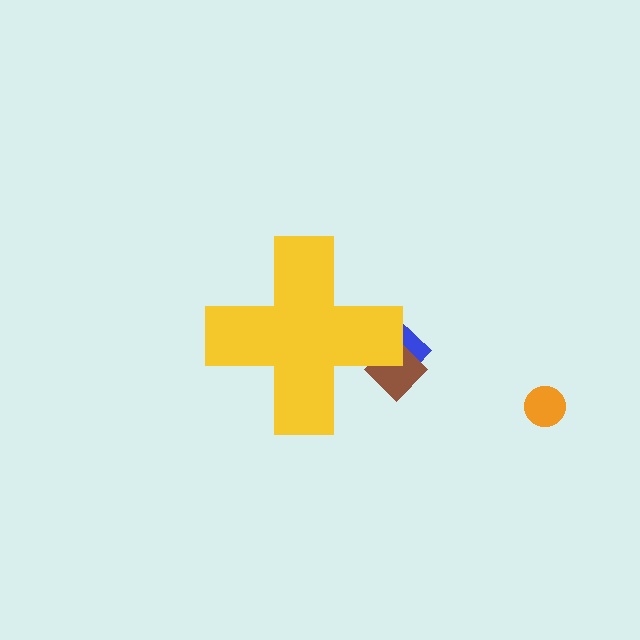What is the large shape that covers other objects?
A yellow cross.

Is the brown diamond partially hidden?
Yes, the brown diamond is partially hidden behind the yellow cross.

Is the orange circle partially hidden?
No, the orange circle is fully visible.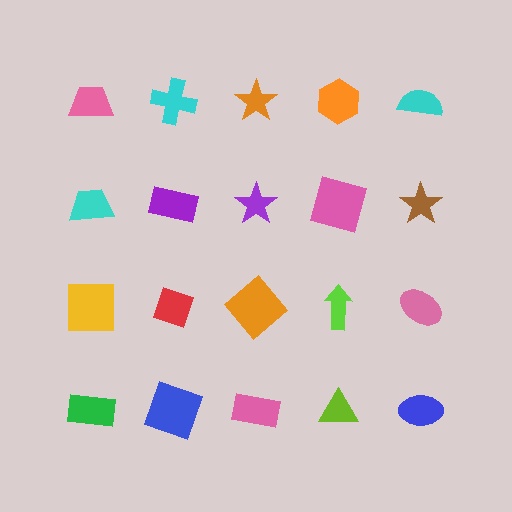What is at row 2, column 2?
A purple rectangle.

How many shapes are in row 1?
5 shapes.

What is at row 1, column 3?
An orange star.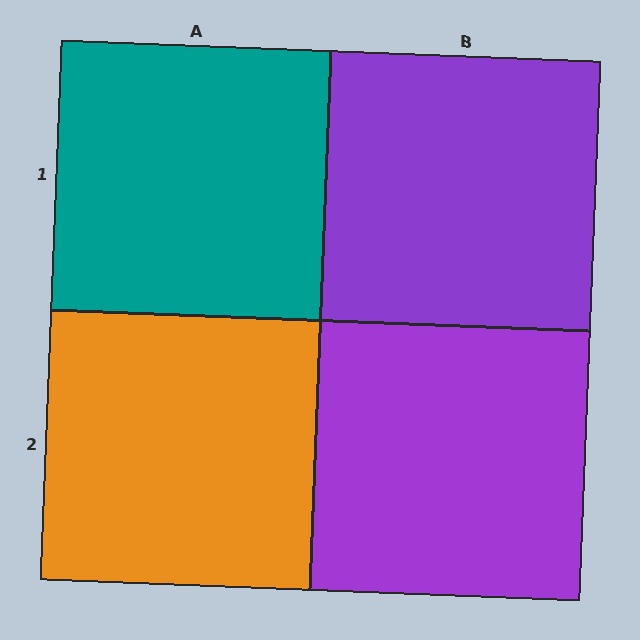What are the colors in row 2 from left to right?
Orange, purple.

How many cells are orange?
1 cell is orange.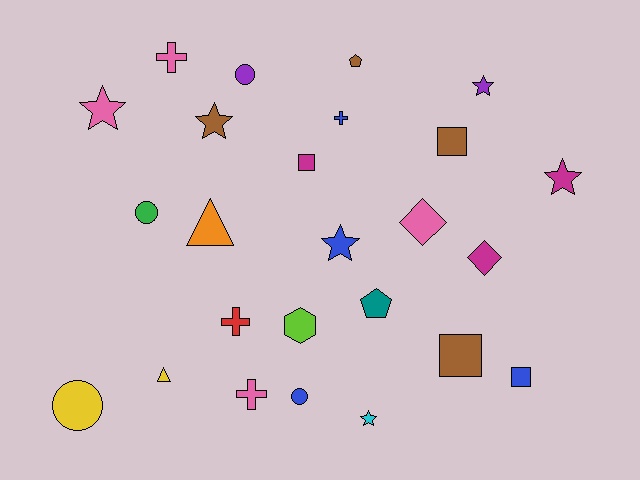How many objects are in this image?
There are 25 objects.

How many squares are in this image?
There are 4 squares.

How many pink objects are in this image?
There are 4 pink objects.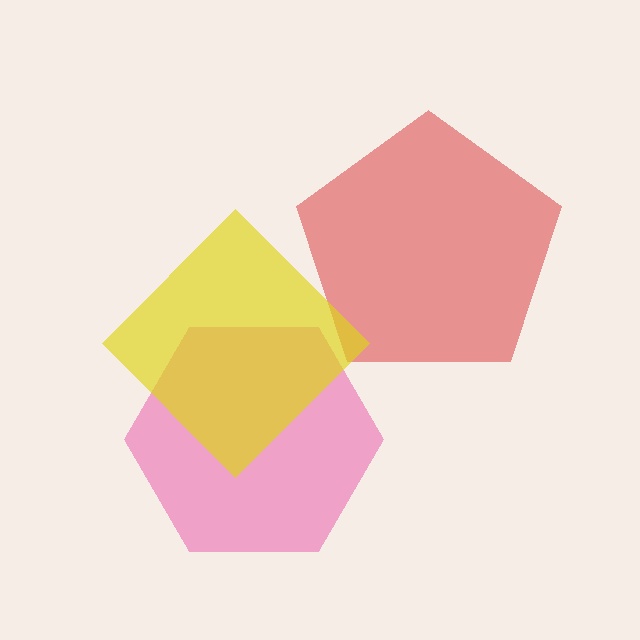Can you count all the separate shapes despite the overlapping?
Yes, there are 3 separate shapes.